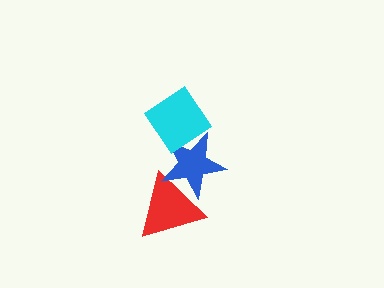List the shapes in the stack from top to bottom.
From top to bottom: the cyan diamond, the blue star, the red triangle.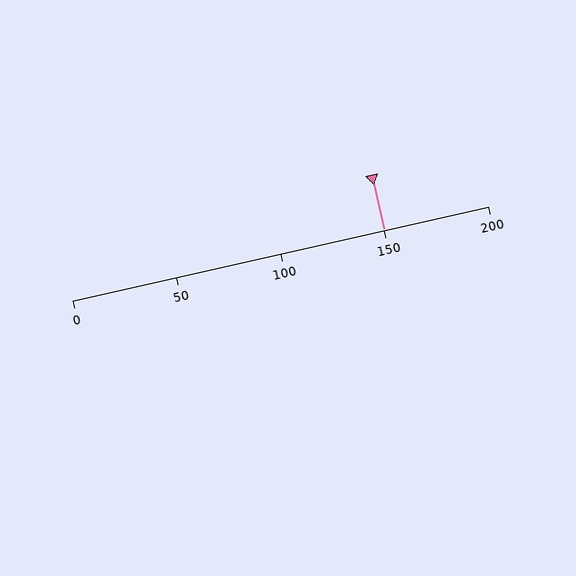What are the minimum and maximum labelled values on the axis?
The axis runs from 0 to 200.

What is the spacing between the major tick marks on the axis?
The major ticks are spaced 50 apart.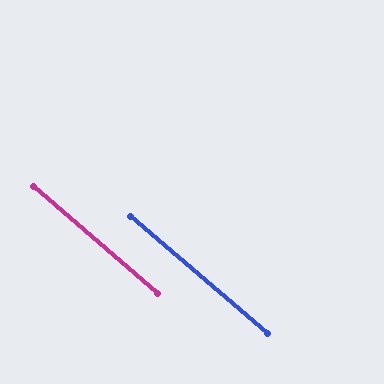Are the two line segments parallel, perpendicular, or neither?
Parallel — their directions differ by only 0.0°.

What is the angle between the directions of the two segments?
Approximately 0 degrees.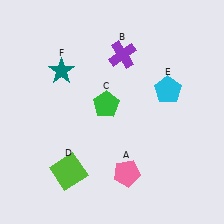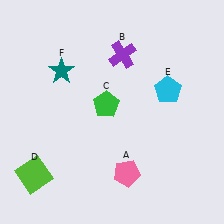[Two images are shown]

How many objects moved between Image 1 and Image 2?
1 object moved between the two images.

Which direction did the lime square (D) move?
The lime square (D) moved left.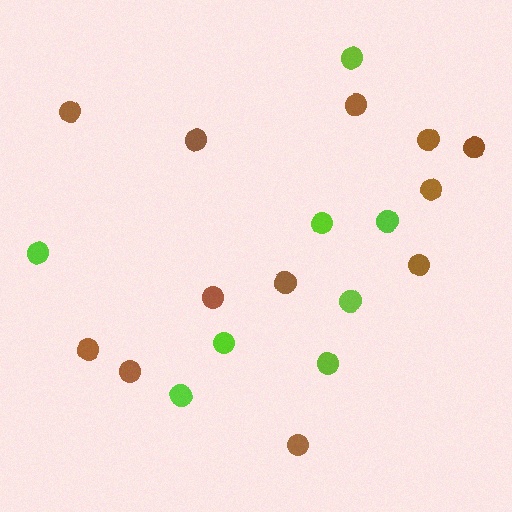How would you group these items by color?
There are 2 groups: one group of brown circles (12) and one group of lime circles (8).